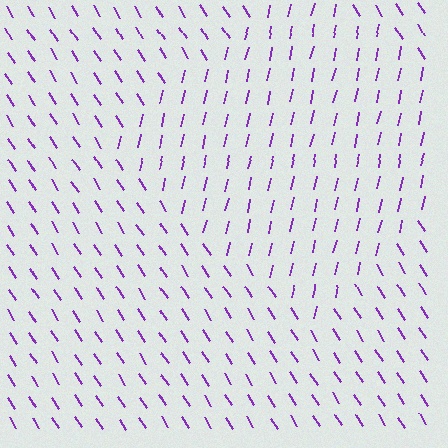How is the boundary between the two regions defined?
The boundary is defined purely by a change in line orientation (approximately 45 degrees difference). All lines are the same color and thickness.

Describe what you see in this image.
The image is filled with small purple line segments. A diamond region in the image has lines oriented differently from the surrounding lines, creating a visible texture boundary.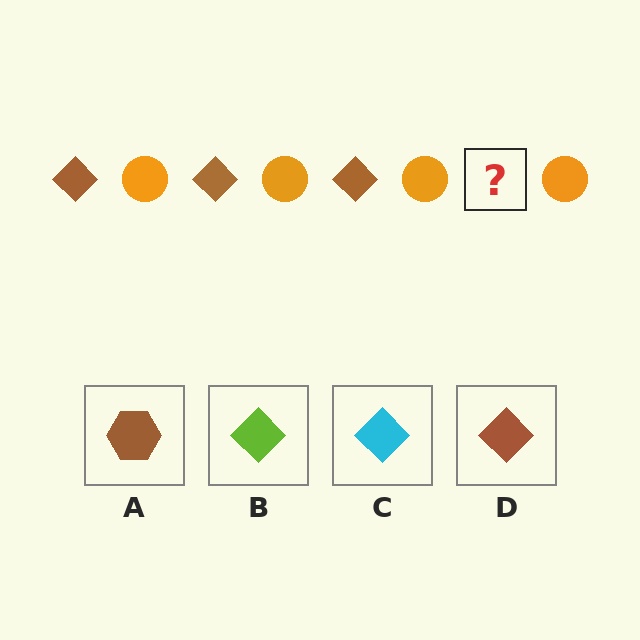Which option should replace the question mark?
Option D.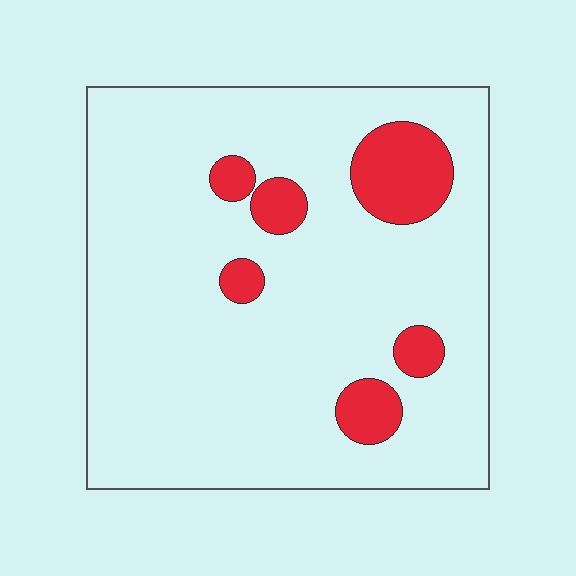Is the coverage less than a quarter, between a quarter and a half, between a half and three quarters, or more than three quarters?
Less than a quarter.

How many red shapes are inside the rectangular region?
6.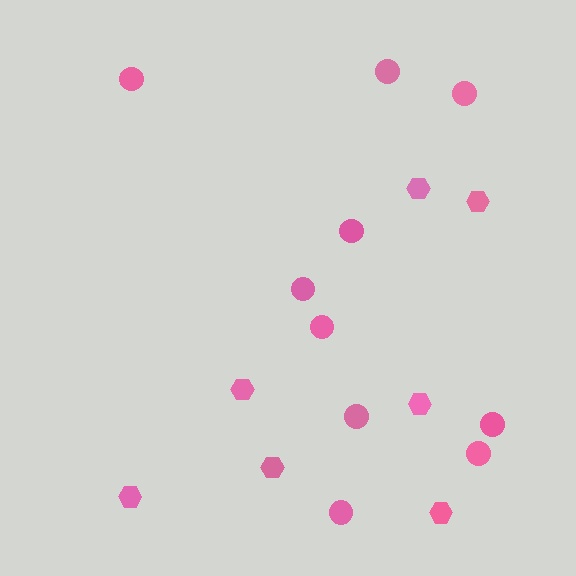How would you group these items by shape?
There are 2 groups: one group of hexagons (7) and one group of circles (10).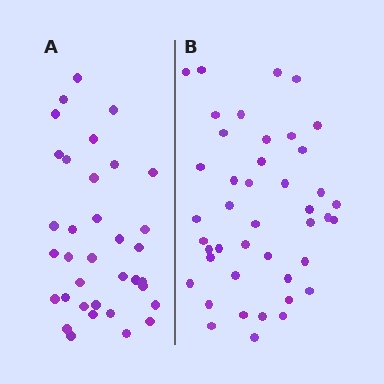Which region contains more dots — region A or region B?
Region B (the right region) has more dots.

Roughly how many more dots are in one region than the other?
Region B has roughly 8 or so more dots than region A.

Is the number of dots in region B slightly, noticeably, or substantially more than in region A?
Region B has only slightly more — the two regions are fairly close. The ratio is roughly 1.2 to 1.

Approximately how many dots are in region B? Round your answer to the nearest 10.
About 40 dots. (The exact count is 43, which rounds to 40.)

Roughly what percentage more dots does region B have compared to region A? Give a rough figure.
About 25% more.